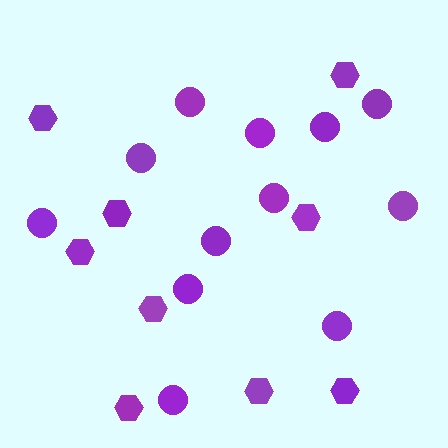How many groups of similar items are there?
There are 2 groups: one group of circles (12) and one group of hexagons (9).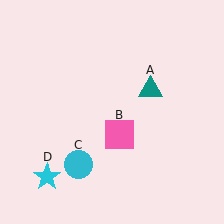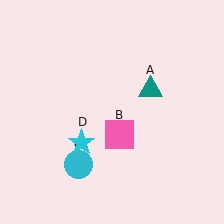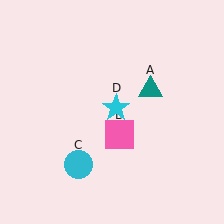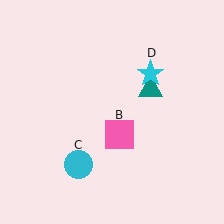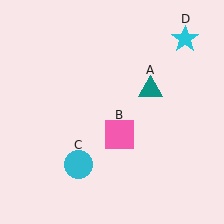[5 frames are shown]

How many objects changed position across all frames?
1 object changed position: cyan star (object D).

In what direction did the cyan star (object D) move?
The cyan star (object D) moved up and to the right.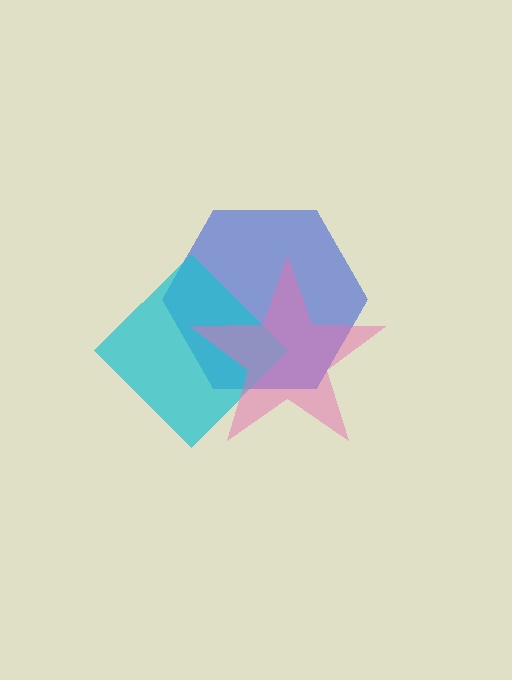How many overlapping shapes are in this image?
There are 3 overlapping shapes in the image.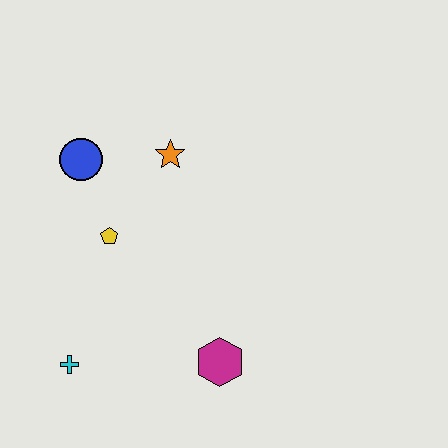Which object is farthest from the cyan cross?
The orange star is farthest from the cyan cross.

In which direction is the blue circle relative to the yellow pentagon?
The blue circle is above the yellow pentagon.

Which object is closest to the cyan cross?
The yellow pentagon is closest to the cyan cross.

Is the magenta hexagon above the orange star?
No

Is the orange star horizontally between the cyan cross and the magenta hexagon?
Yes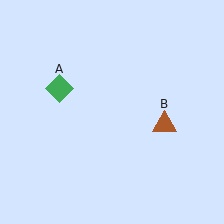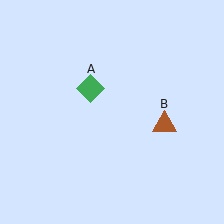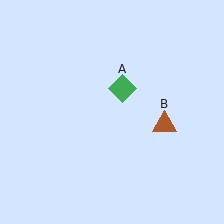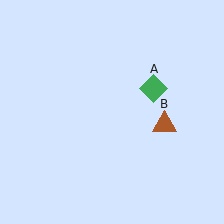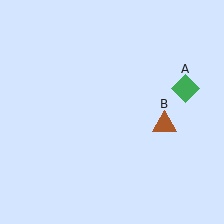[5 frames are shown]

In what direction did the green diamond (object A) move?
The green diamond (object A) moved right.